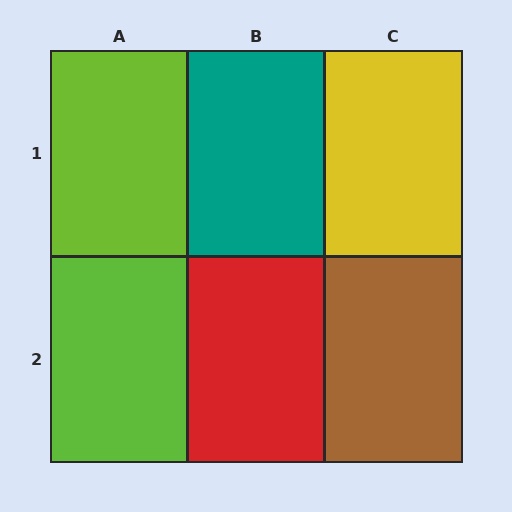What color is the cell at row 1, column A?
Lime.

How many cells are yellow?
1 cell is yellow.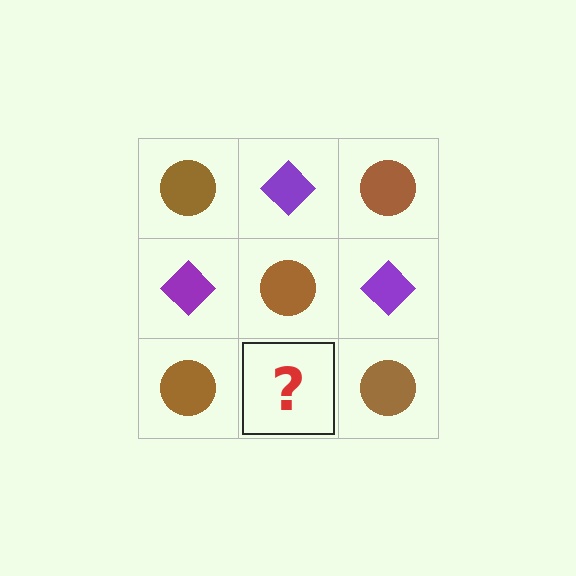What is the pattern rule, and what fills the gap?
The rule is that it alternates brown circle and purple diamond in a checkerboard pattern. The gap should be filled with a purple diamond.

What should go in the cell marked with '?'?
The missing cell should contain a purple diamond.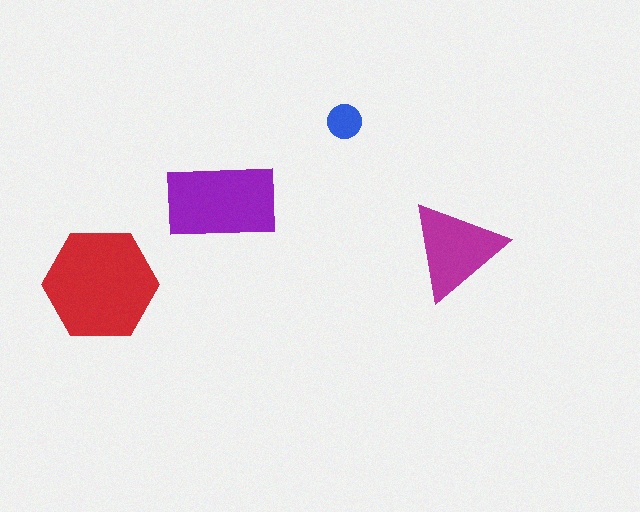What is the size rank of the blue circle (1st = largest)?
4th.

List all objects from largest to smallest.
The red hexagon, the purple rectangle, the magenta triangle, the blue circle.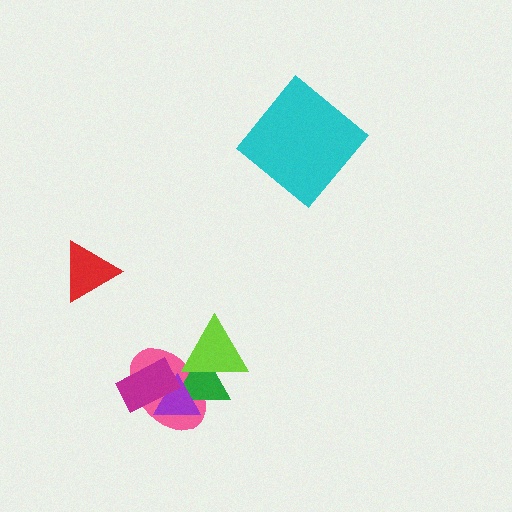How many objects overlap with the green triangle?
3 objects overlap with the green triangle.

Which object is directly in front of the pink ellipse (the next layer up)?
The green triangle is directly in front of the pink ellipse.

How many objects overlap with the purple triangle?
3 objects overlap with the purple triangle.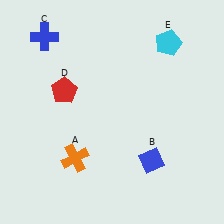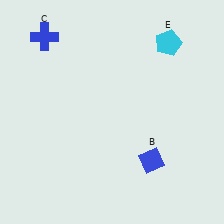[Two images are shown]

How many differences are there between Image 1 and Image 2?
There are 2 differences between the two images.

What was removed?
The orange cross (A), the red pentagon (D) were removed in Image 2.